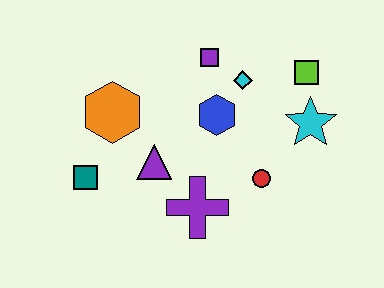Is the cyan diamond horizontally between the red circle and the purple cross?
Yes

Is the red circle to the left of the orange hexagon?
No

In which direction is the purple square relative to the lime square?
The purple square is to the left of the lime square.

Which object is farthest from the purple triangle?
The lime square is farthest from the purple triangle.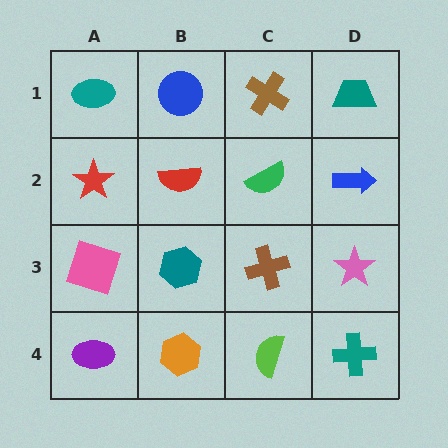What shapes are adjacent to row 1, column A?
A red star (row 2, column A), a blue circle (row 1, column B).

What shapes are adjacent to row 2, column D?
A teal trapezoid (row 1, column D), a pink star (row 3, column D), a green semicircle (row 2, column C).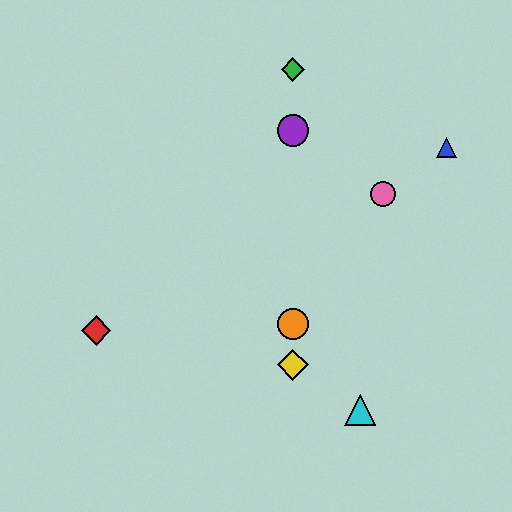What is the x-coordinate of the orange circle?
The orange circle is at x≈293.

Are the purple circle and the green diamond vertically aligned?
Yes, both are at x≈293.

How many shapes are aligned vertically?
4 shapes (the green diamond, the yellow diamond, the purple circle, the orange circle) are aligned vertically.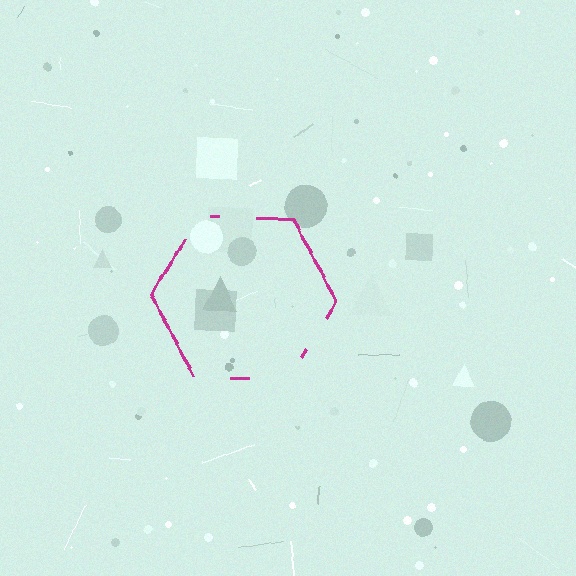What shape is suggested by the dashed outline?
The dashed outline suggests a hexagon.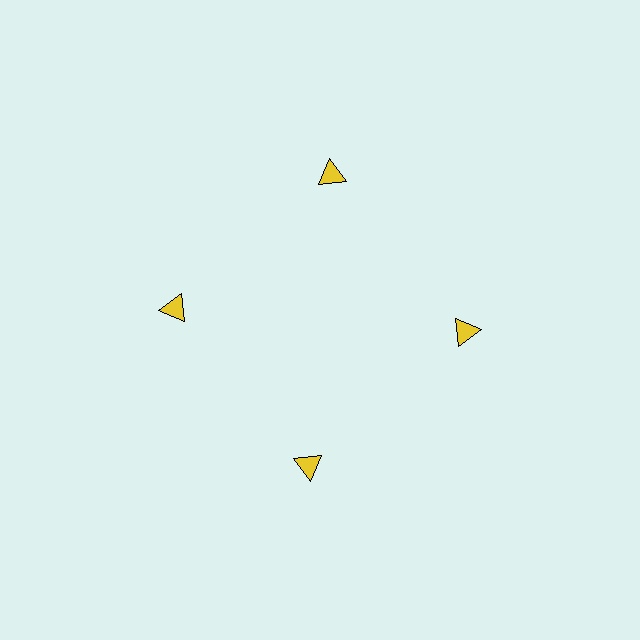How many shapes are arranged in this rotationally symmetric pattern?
There are 4 shapes, arranged in 4 groups of 1.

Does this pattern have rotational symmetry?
Yes, this pattern has 4-fold rotational symmetry. It looks the same after rotating 90 degrees around the center.